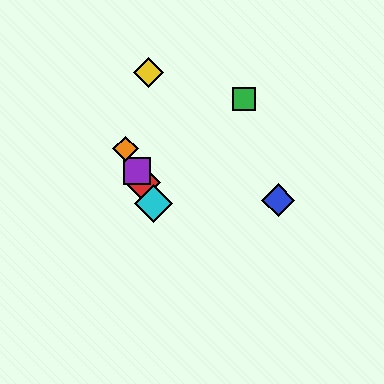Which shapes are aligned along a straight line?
The red diamond, the purple square, the orange diamond, the cyan diamond are aligned along a straight line.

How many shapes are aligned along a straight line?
4 shapes (the red diamond, the purple square, the orange diamond, the cyan diamond) are aligned along a straight line.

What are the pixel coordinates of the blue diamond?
The blue diamond is at (278, 200).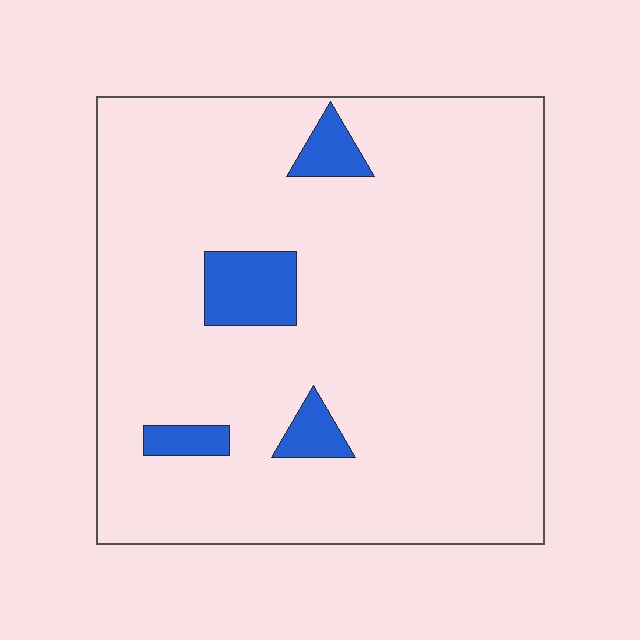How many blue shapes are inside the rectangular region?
4.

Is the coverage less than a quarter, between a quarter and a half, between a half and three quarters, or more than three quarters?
Less than a quarter.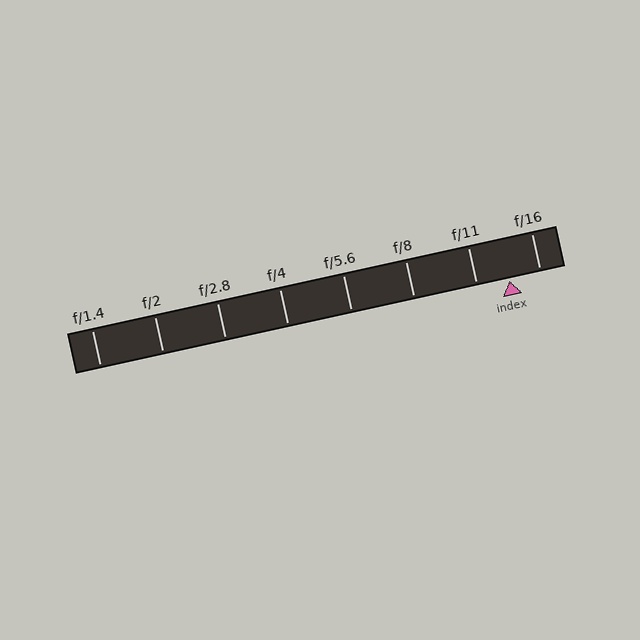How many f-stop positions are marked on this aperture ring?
There are 8 f-stop positions marked.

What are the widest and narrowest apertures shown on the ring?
The widest aperture shown is f/1.4 and the narrowest is f/16.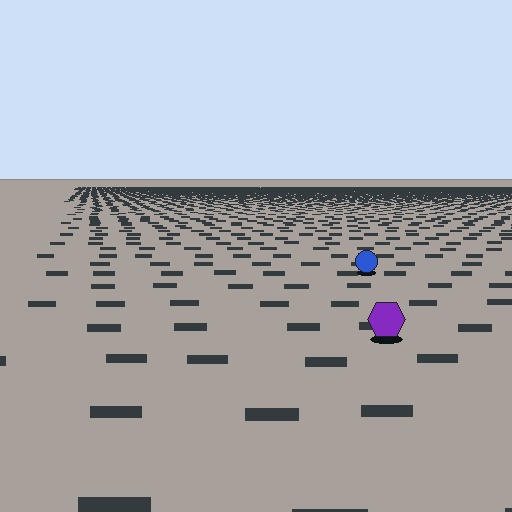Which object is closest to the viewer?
The purple hexagon is closest. The texture marks near it are larger and more spread out.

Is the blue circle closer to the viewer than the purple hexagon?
No. The purple hexagon is closer — you can tell from the texture gradient: the ground texture is coarser near it.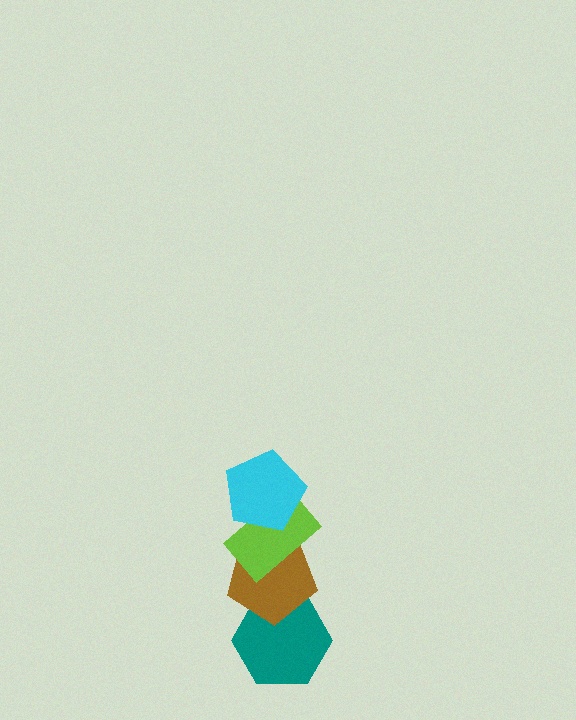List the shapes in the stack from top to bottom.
From top to bottom: the cyan pentagon, the lime rectangle, the brown pentagon, the teal hexagon.